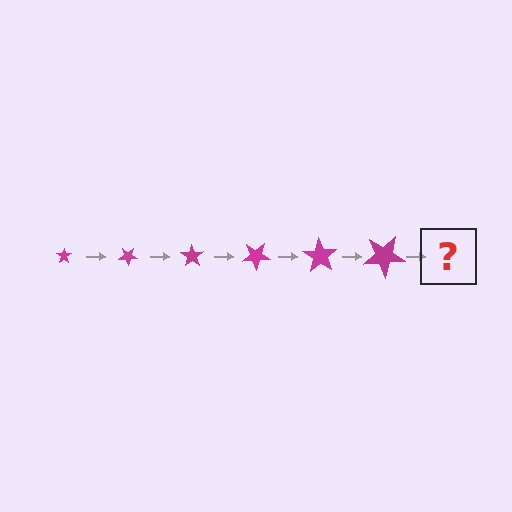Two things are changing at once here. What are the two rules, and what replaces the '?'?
The two rules are that the star grows larger each step and it rotates 35 degrees each step. The '?' should be a star, larger than the previous one and rotated 210 degrees from the start.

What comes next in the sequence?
The next element should be a star, larger than the previous one and rotated 210 degrees from the start.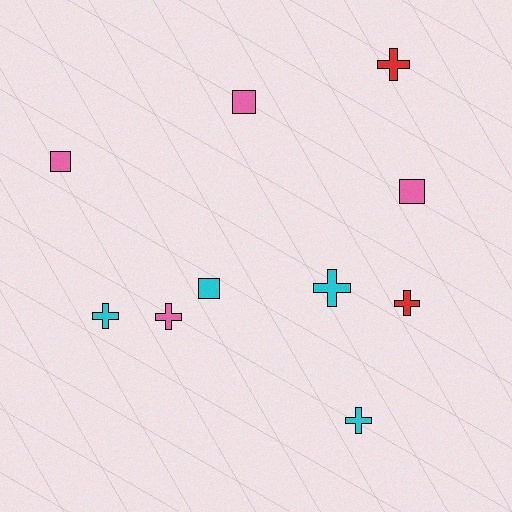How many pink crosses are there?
There is 1 pink cross.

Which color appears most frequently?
Cyan, with 4 objects.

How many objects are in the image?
There are 10 objects.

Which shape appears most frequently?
Cross, with 6 objects.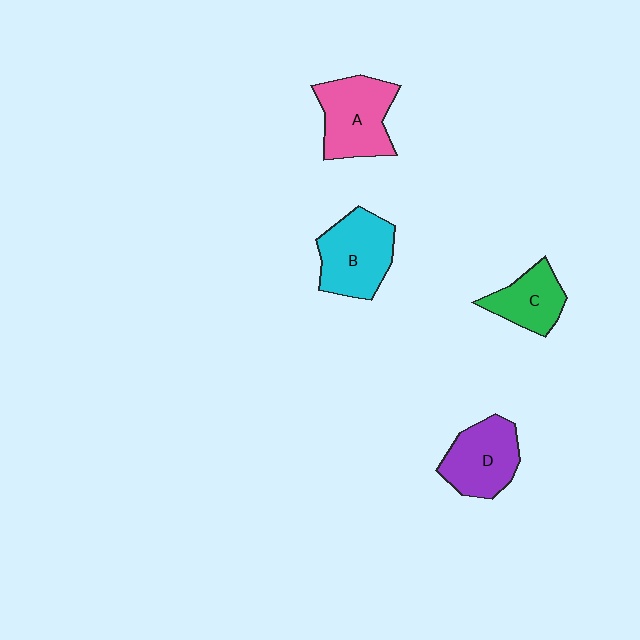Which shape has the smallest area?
Shape C (green).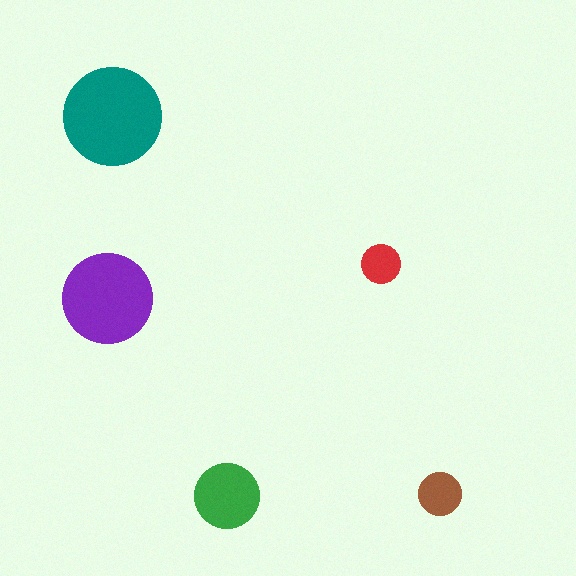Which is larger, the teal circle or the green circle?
The teal one.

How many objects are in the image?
There are 5 objects in the image.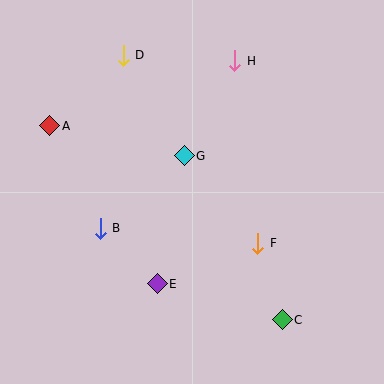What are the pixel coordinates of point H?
Point H is at (235, 61).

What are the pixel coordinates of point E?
Point E is at (157, 284).